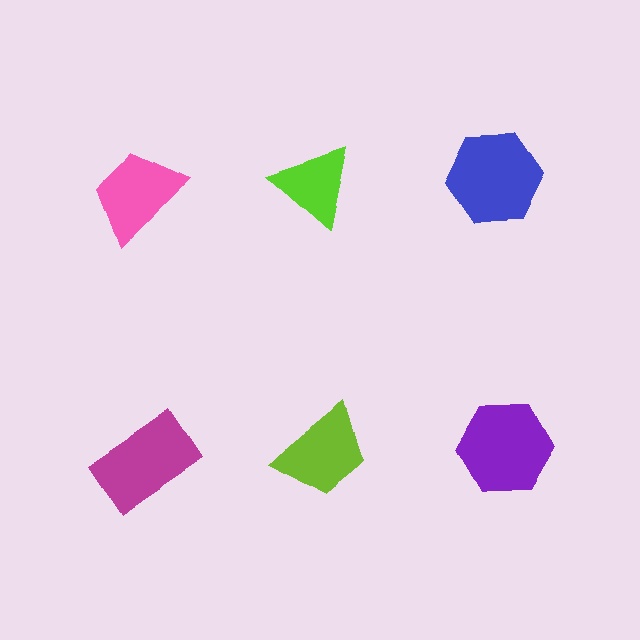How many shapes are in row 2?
3 shapes.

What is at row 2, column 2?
A lime trapezoid.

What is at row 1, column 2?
A lime triangle.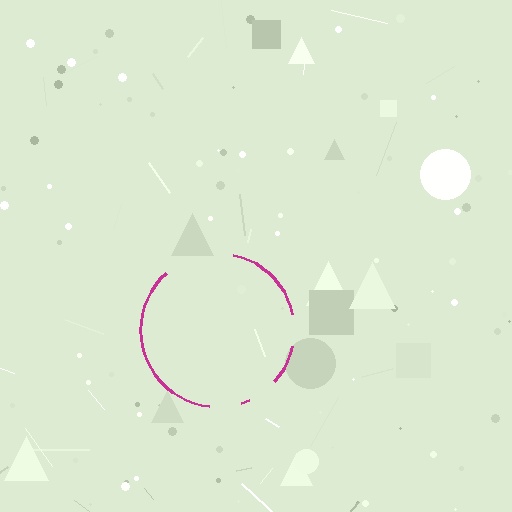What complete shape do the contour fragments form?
The contour fragments form a circle.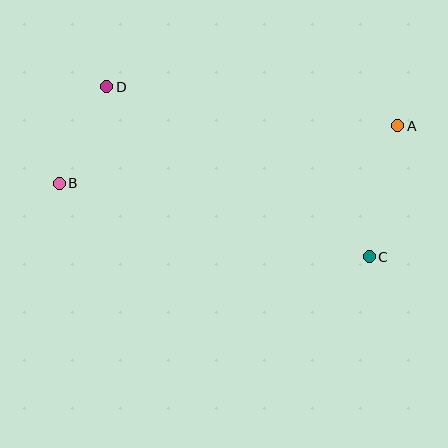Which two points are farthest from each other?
Points A and B are farthest from each other.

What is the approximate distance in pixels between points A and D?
The distance between A and D is approximately 294 pixels.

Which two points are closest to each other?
Points B and D are closest to each other.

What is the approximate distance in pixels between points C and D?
The distance between C and D is approximately 313 pixels.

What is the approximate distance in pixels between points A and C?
The distance between A and C is approximately 134 pixels.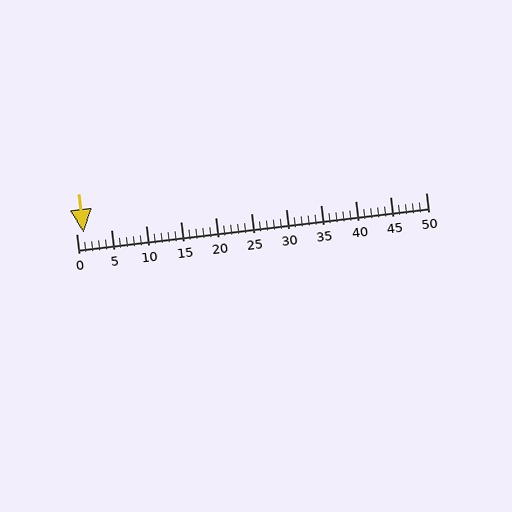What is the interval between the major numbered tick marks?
The major tick marks are spaced 5 units apart.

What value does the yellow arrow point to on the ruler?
The yellow arrow points to approximately 1.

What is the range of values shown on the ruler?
The ruler shows values from 0 to 50.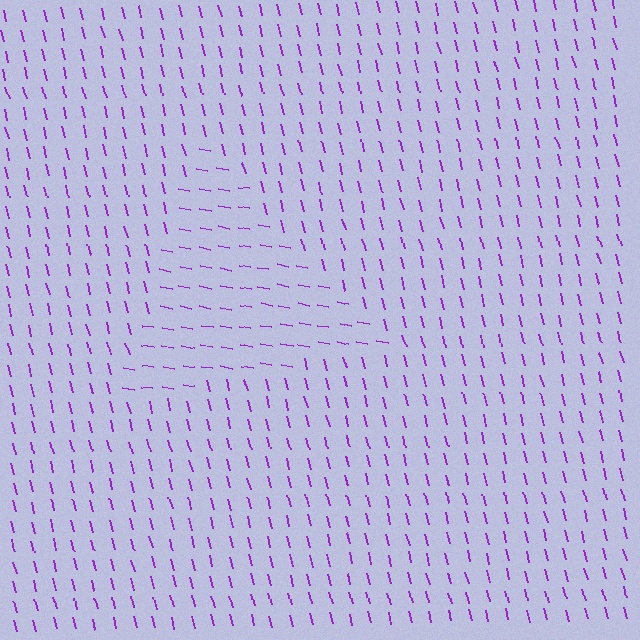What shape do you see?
I see a triangle.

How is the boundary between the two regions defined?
The boundary is defined purely by a change in line orientation (approximately 66 degrees difference). All lines are the same color and thickness.